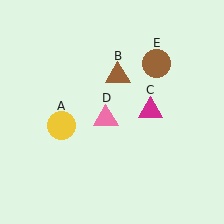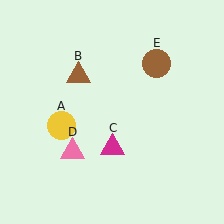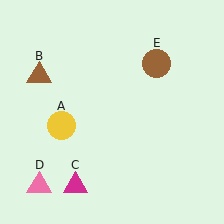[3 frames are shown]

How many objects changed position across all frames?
3 objects changed position: brown triangle (object B), magenta triangle (object C), pink triangle (object D).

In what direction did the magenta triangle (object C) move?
The magenta triangle (object C) moved down and to the left.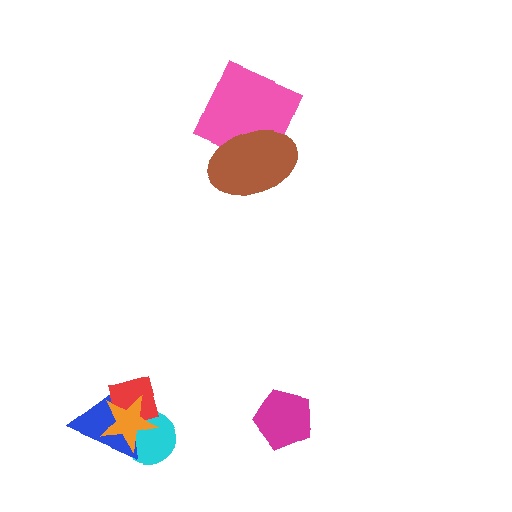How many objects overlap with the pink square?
1 object overlaps with the pink square.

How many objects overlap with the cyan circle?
3 objects overlap with the cyan circle.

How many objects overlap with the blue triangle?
3 objects overlap with the blue triangle.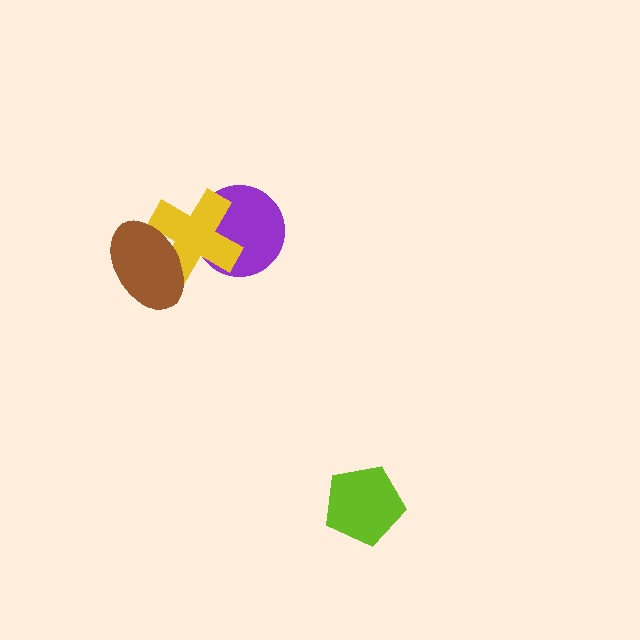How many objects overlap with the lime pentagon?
0 objects overlap with the lime pentagon.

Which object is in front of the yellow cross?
The brown ellipse is in front of the yellow cross.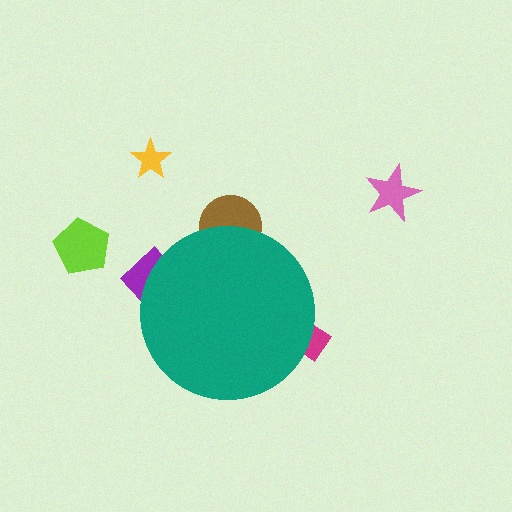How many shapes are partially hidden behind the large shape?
3 shapes are partially hidden.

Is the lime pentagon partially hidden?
No, the lime pentagon is fully visible.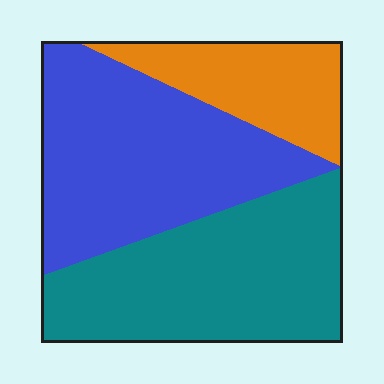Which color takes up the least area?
Orange, at roughly 20%.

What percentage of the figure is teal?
Teal covers about 40% of the figure.